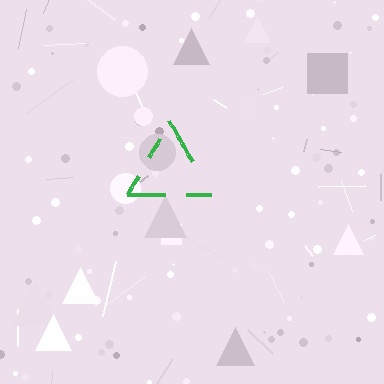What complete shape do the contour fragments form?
The contour fragments form a triangle.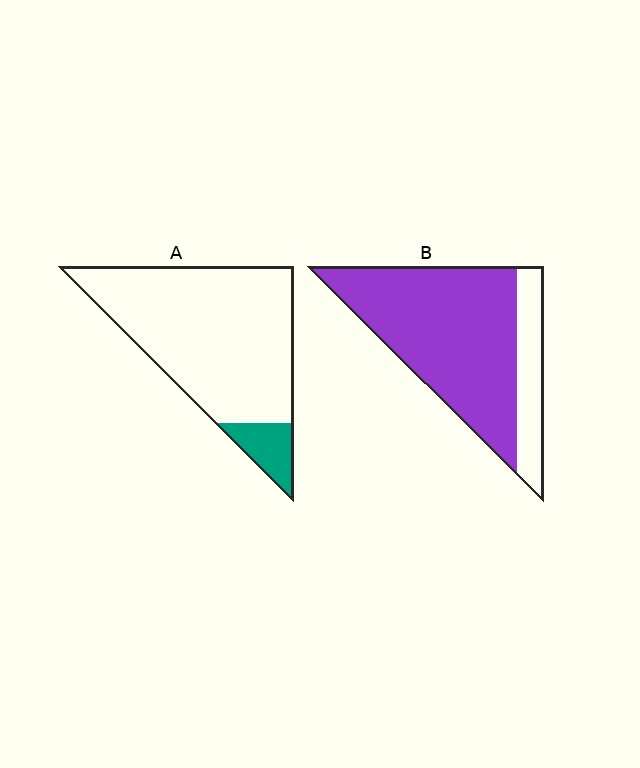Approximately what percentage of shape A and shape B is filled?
A is approximately 10% and B is approximately 80%.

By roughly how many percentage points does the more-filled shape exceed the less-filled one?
By roughly 65 percentage points (B over A).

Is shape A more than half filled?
No.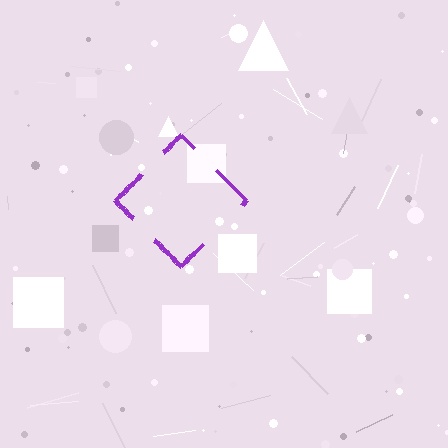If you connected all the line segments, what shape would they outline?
They would outline a diamond.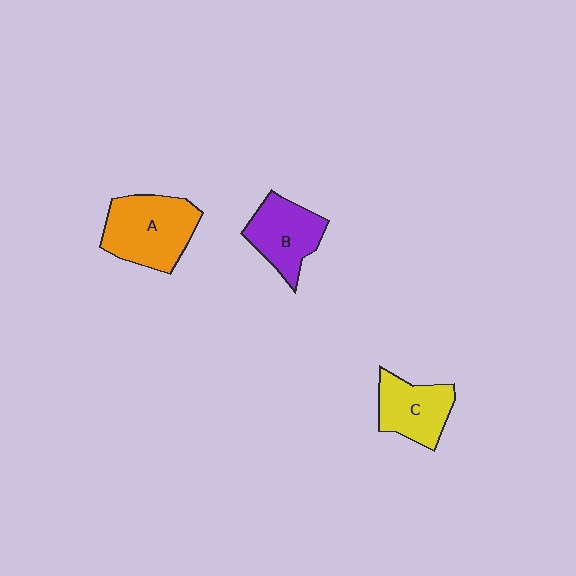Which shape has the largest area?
Shape A (orange).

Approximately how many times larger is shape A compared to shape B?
Approximately 1.3 times.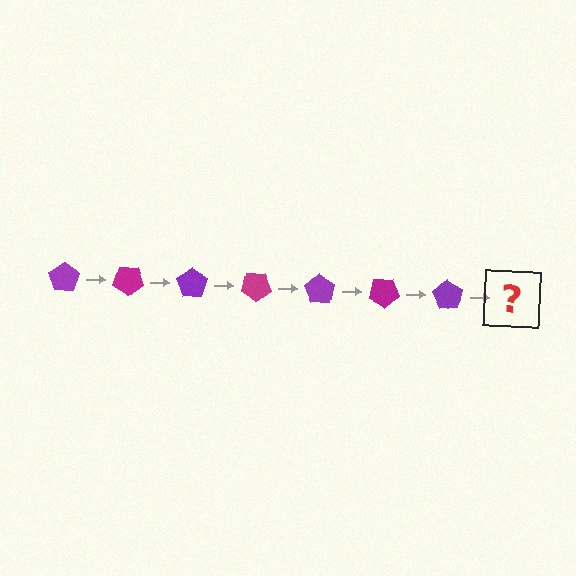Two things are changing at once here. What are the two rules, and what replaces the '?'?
The two rules are that it rotates 35 degrees each step and the color cycles through purple and magenta. The '?' should be a magenta pentagon, rotated 245 degrees from the start.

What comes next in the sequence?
The next element should be a magenta pentagon, rotated 245 degrees from the start.